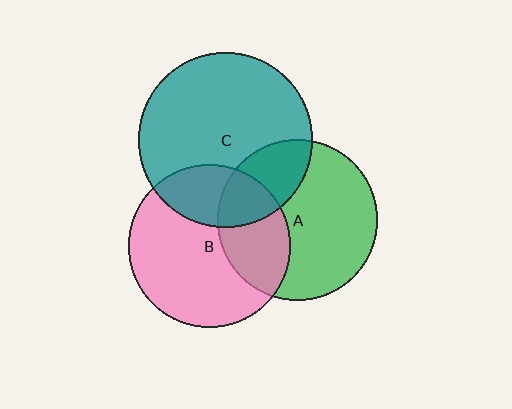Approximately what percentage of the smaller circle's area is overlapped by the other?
Approximately 30%.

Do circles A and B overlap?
Yes.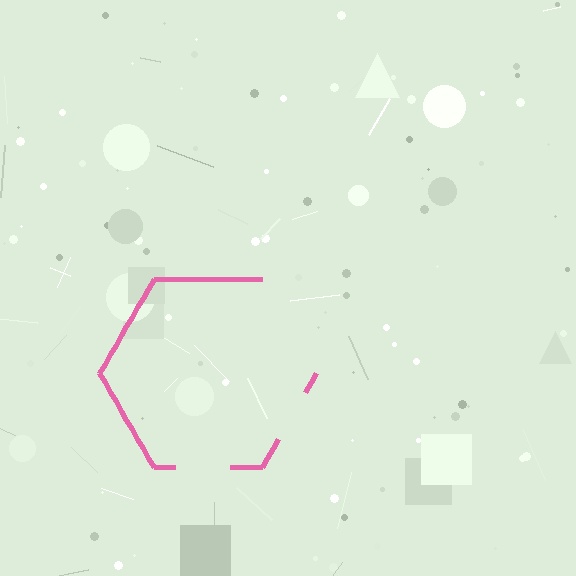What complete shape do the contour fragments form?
The contour fragments form a hexagon.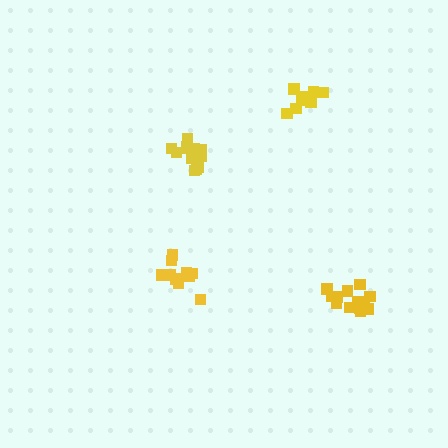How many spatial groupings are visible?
There are 4 spatial groupings.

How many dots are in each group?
Group 1: 9 dots, Group 2: 11 dots, Group 3: 13 dots, Group 4: 14 dots (47 total).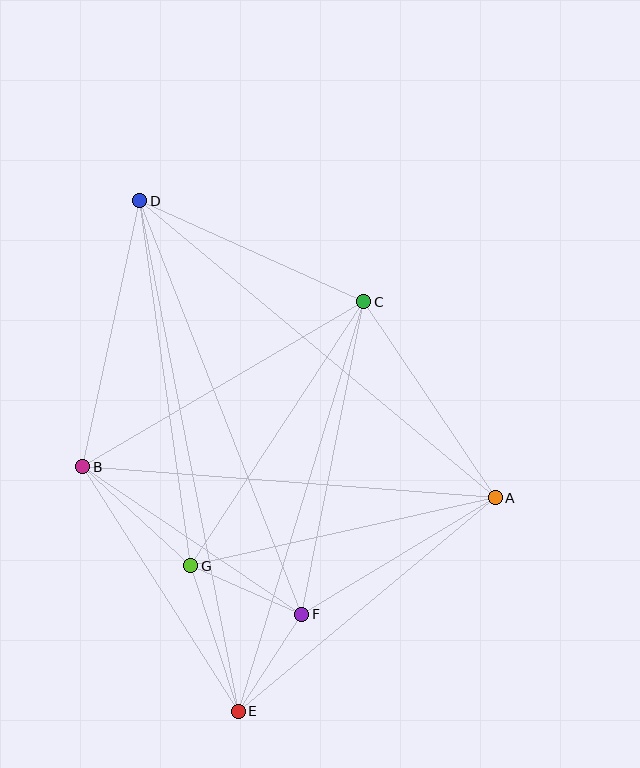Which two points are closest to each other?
Points E and F are closest to each other.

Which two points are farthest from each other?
Points D and E are farthest from each other.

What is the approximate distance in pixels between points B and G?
The distance between B and G is approximately 147 pixels.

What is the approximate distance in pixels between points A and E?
The distance between A and E is approximately 334 pixels.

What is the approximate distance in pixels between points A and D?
The distance between A and D is approximately 463 pixels.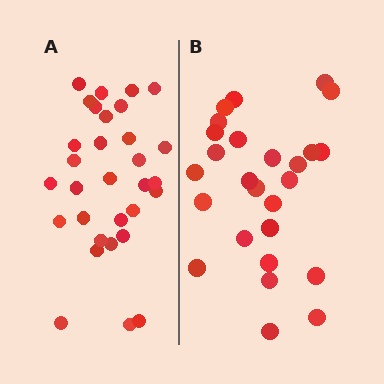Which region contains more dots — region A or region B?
Region A (the left region) has more dots.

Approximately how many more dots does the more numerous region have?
Region A has about 5 more dots than region B.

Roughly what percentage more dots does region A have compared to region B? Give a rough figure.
About 20% more.